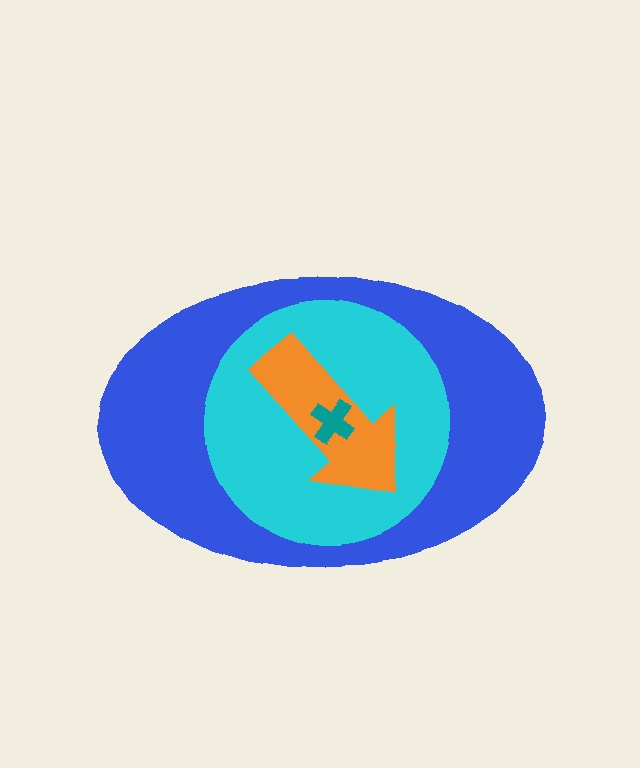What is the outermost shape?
The blue ellipse.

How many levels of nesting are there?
4.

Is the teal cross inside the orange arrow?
Yes.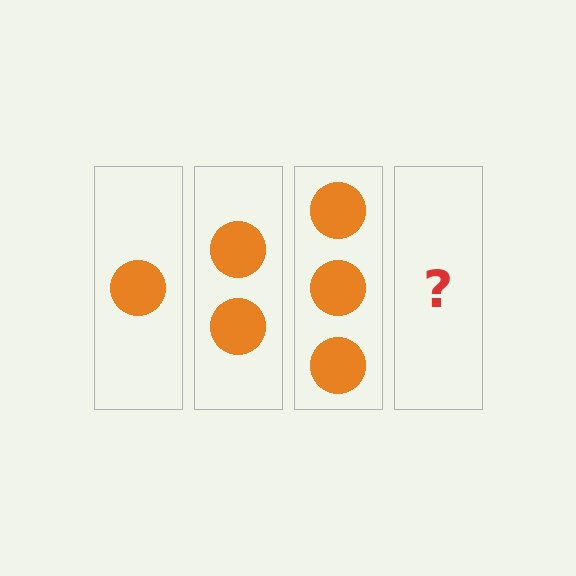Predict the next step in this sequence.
The next step is 4 circles.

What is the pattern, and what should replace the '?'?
The pattern is that each step adds one more circle. The '?' should be 4 circles.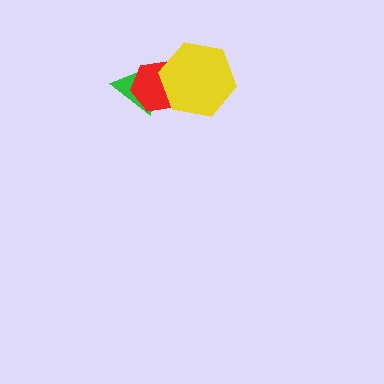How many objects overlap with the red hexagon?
2 objects overlap with the red hexagon.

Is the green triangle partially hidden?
Yes, it is partially covered by another shape.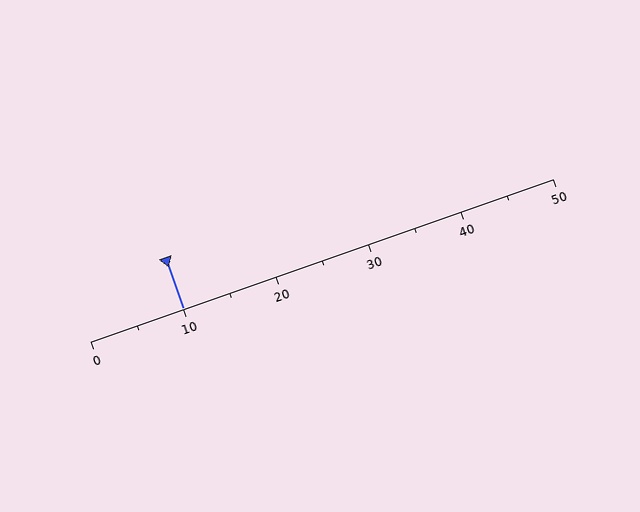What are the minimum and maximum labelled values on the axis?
The axis runs from 0 to 50.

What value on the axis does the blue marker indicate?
The marker indicates approximately 10.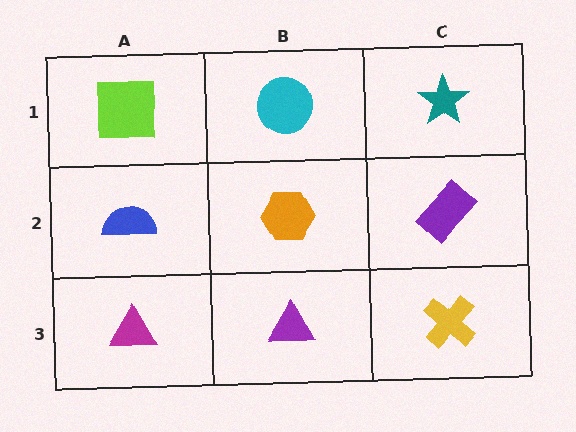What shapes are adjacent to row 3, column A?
A blue semicircle (row 2, column A), a purple triangle (row 3, column B).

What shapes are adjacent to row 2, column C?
A teal star (row 1, column C), a yellow cross (row 3, column C), an orange hexagon (row 2, column B).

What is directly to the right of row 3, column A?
A purple triangle.